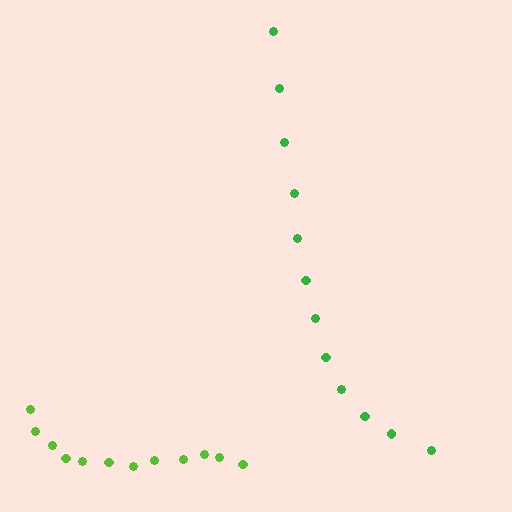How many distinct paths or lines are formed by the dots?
There are 2 distinct paths.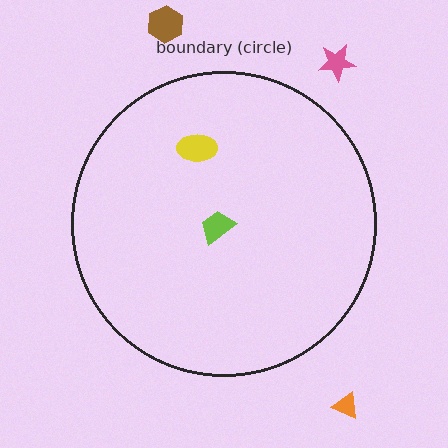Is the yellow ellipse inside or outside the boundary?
Inside.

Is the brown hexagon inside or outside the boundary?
Outside.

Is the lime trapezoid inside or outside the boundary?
Inside.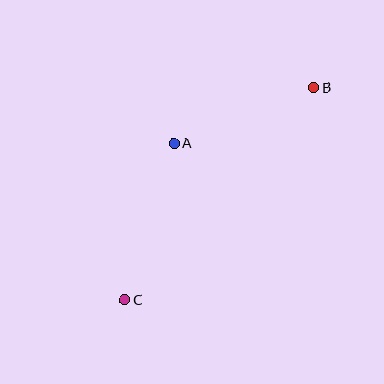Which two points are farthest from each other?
Points B and C are farthest from each other.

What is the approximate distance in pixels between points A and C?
The distance between A and C is approximately 164 pixels.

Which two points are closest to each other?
Points A and B are closest to each other.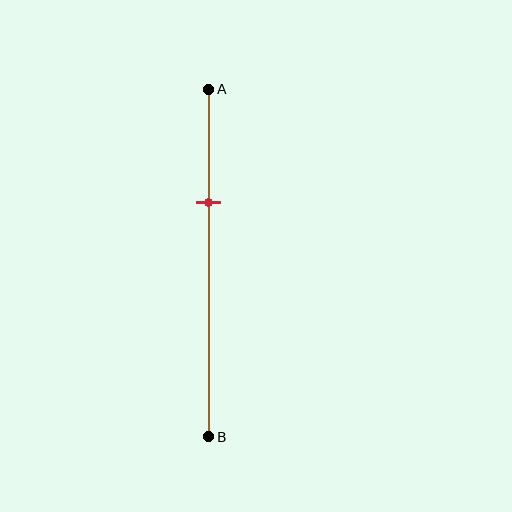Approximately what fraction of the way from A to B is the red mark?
The red mark is approximately 35% of the way from A to B.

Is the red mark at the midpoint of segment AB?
No, the mark is at about 35% from A, not at the 50% midpoint.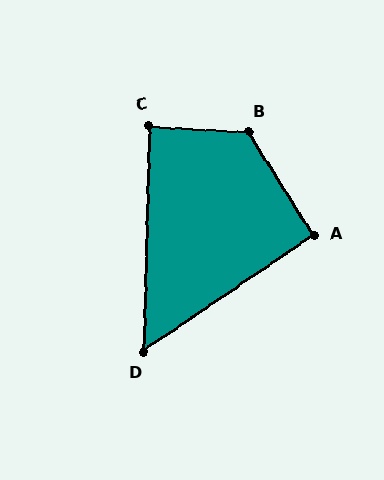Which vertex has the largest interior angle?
B, at approximately 126 degrees.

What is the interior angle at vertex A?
Approximately 92 degrees (approximately right).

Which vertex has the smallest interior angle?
D, at approximately 54 degrees.